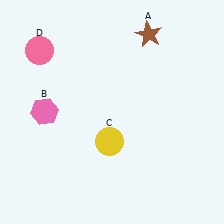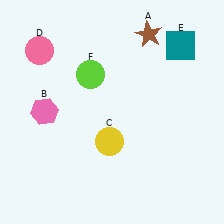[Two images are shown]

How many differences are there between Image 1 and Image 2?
There are 2 differences between the two images.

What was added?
A teal square (E), a lime circle (F) were added in Image 2.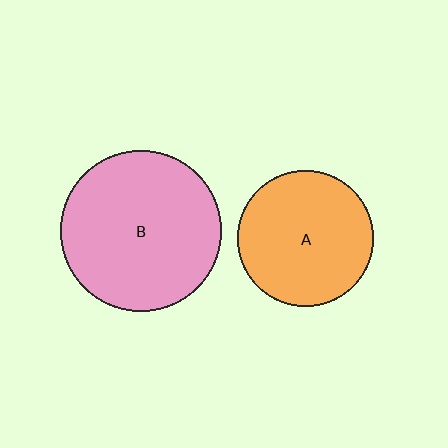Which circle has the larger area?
Circle B (pink).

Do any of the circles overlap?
No, none of the circles overlap.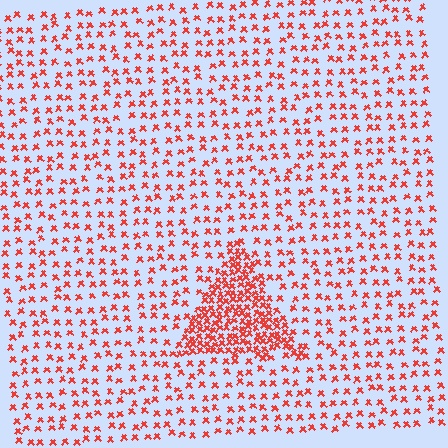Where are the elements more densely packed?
The elements are more densely packed inside the triangle boundary.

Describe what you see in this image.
The image contains small red elements arranged at two different densities. A triangle-shaped region is visible where the elements are more densely packed than the surrounding area.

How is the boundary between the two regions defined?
The boundary is defined by a change in element density (approximately 2.8x ratio). All elements are the same color, size, and shape.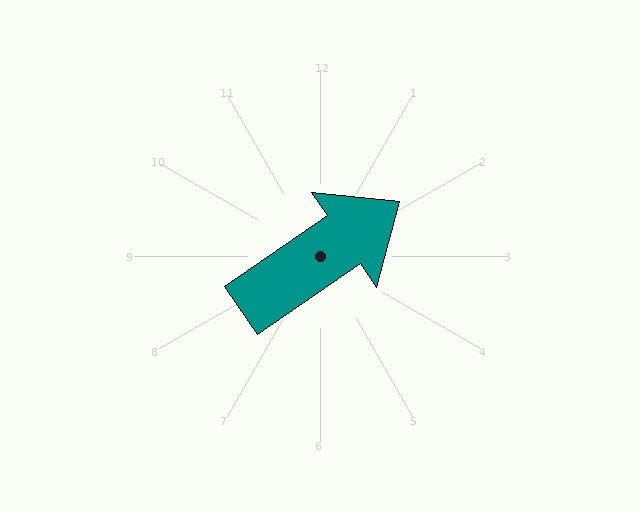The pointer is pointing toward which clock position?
Roughly 2 o'clock.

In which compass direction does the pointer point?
Northeast.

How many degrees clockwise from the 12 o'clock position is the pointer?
Approximately 56 degrees.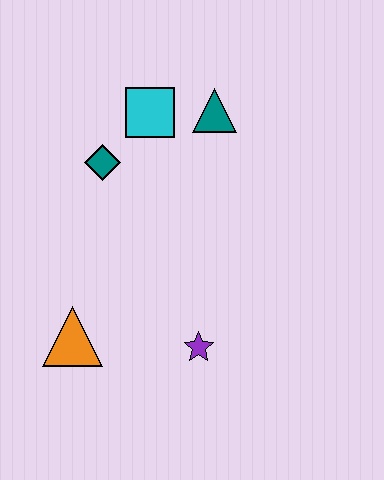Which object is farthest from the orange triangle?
The teal triangle is farthest from the orange triangle.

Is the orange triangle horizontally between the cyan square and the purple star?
No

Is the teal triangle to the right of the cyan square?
Yes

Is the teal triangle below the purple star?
No